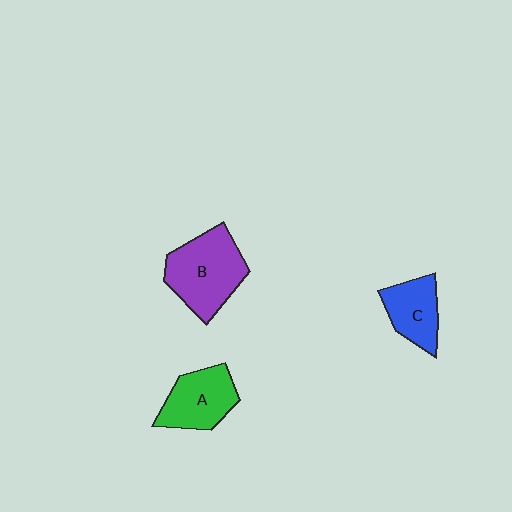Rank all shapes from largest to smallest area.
From largest to smallest: B (purple), A (green), C (blue).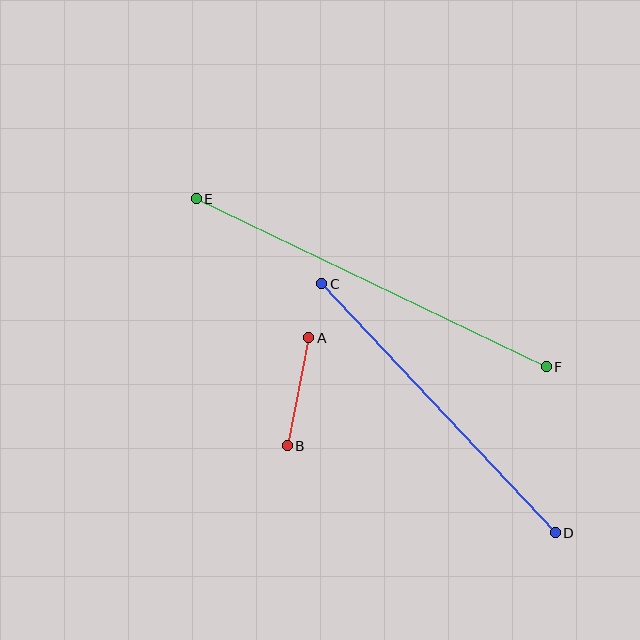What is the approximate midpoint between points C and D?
The midpoint is at approximately (439, 408) pixels.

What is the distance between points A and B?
The distance is approximately 110 pixels.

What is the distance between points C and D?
The distance is approximately 341 pixels.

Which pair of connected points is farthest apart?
Points E and F are farthest apart.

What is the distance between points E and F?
The distance is approximately 388 pixels.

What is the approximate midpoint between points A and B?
The midpoint is at approximately (298, 392) pixels.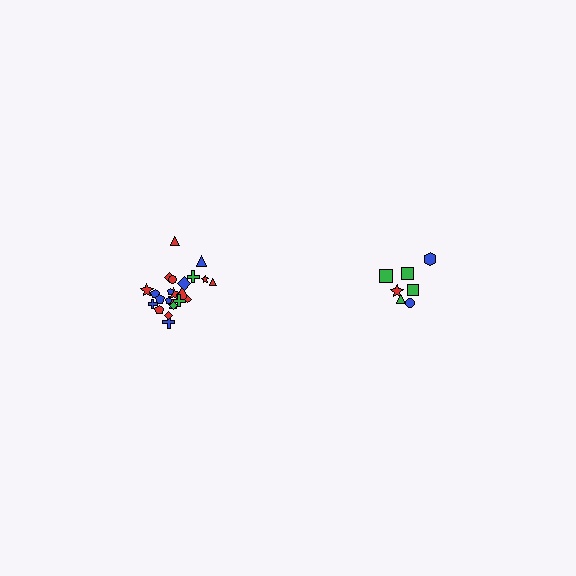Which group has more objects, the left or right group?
The left group.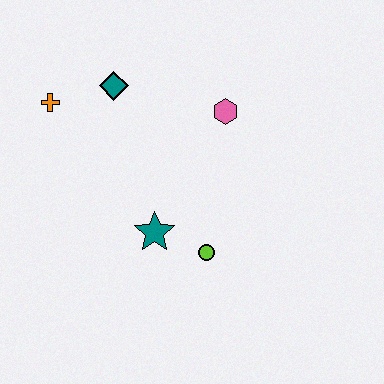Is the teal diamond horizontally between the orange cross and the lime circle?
Yes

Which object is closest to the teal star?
The lime circle is closest to the teal star.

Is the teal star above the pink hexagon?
No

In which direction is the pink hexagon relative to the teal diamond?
The pink hexagon is to the right of the teal diamond.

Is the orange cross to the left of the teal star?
Yes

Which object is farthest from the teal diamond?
The lime circle is farthest from the teal diamond.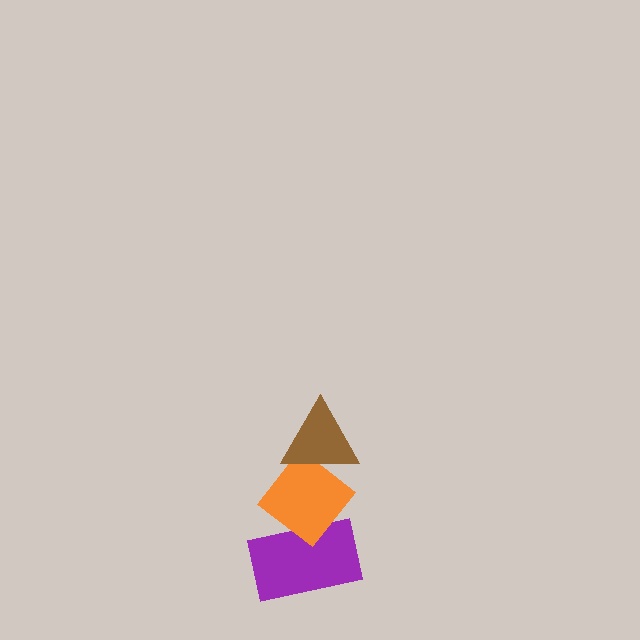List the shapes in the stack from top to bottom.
From top to bottom: the brown triangle, the orange diamond, the purple rectangle.